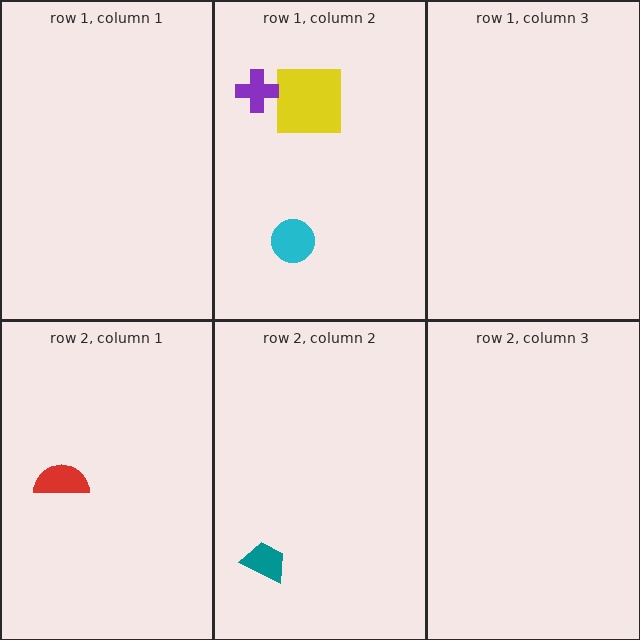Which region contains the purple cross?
The row 1, column 2 region.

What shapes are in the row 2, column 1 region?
The red semicircle.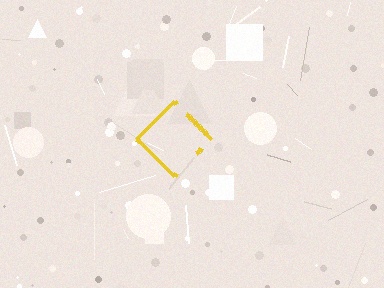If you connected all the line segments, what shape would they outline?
They would outline a diamond.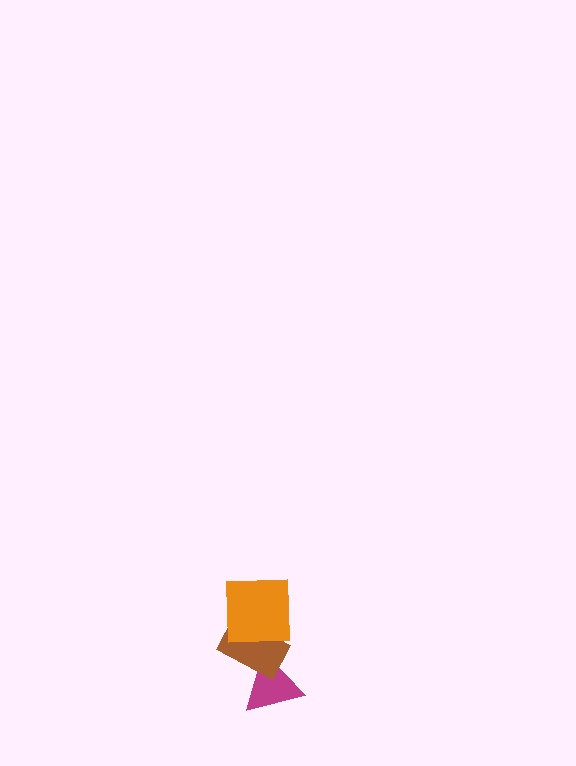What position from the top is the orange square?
The orange square is 1st from the top.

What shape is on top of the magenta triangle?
The brown rectangle is on top of the magenta triangle.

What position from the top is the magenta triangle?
The magenta triangle is 3rd from the top.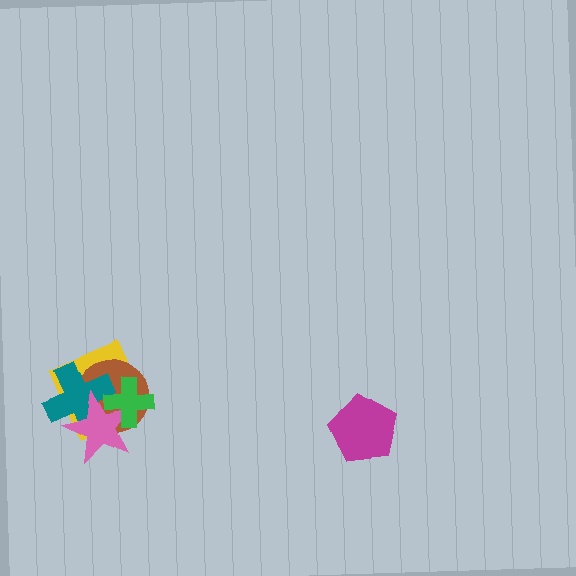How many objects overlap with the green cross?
4 objects overlap with the green cross.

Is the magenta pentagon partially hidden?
No, no other shape covers it.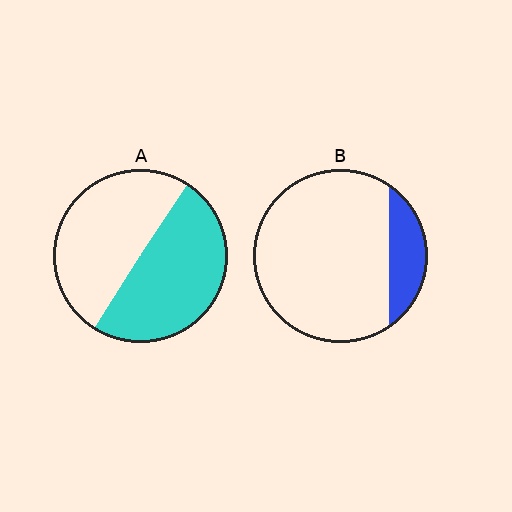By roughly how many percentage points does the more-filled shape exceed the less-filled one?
By roughly 35 percentage points (A over B).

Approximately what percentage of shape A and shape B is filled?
A is approximately 50% and B is approximately 15%.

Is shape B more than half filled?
No.